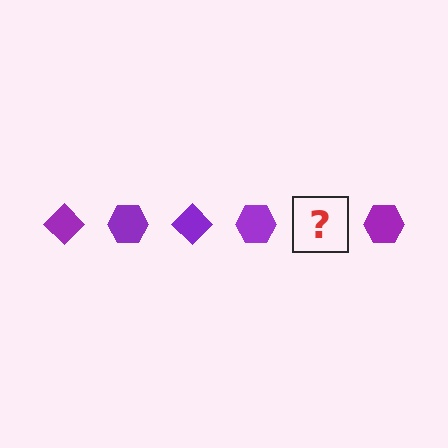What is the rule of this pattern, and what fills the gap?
The rule is that the pattern cycles through diamond, hexagon shapes in purple. The gap should be filled with a purple diamond.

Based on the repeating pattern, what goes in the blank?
The blank should be a purple diamond.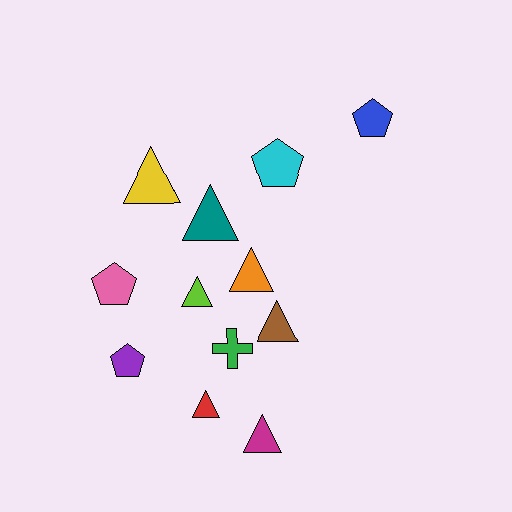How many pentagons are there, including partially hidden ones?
There are 4 pentagons.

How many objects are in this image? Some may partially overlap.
There are 12 objects.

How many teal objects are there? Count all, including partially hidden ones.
There is 1 teal object.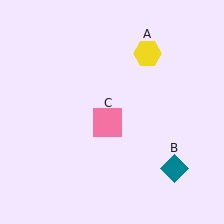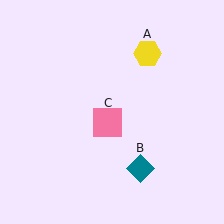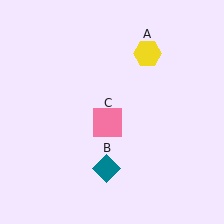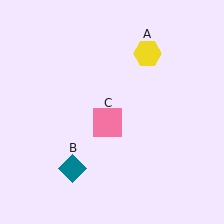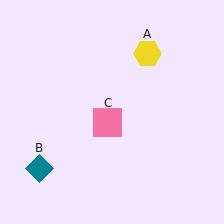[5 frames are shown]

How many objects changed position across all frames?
1 object changed position: teal diamond (object B).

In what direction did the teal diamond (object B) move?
The teal diamond (object B) moved left.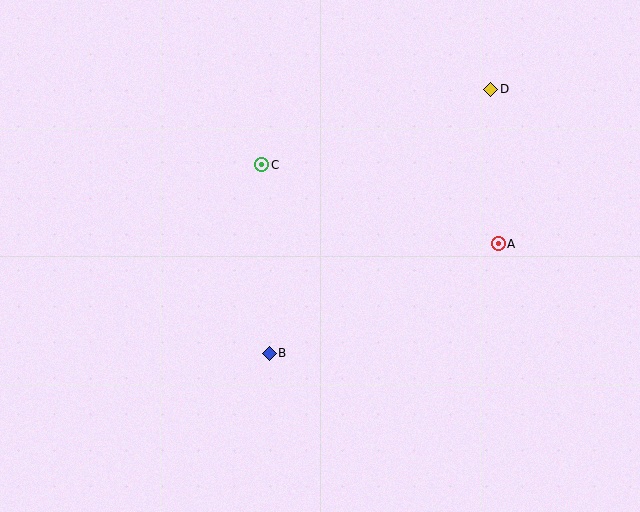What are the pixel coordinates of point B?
Point B is at (269, 353).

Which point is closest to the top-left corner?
Point C is closest to the top-left corner.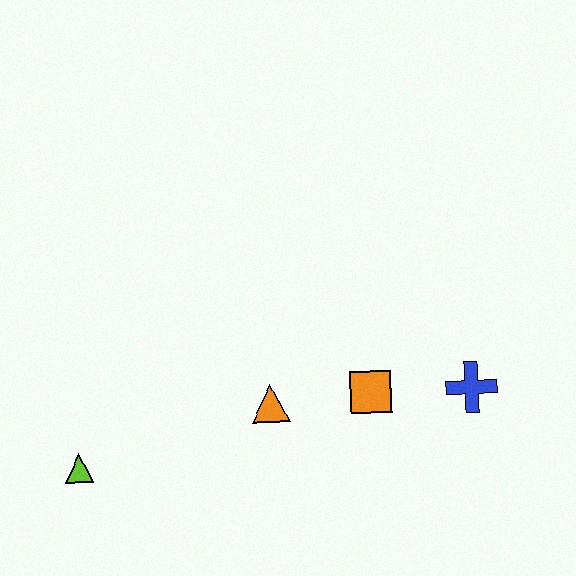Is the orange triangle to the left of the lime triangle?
No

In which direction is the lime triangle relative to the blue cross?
The lime triangle is to the left of the blue cross.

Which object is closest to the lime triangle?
The orange triangle is closest to the lime triangle.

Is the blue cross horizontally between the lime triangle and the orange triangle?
No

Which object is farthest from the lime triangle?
The blue cross is farthest from the lime triangle.